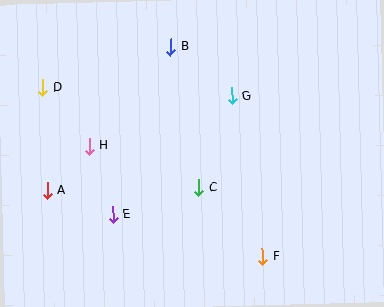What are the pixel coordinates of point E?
Point E is at (113, 214).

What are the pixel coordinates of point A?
Point A is at (47, 191).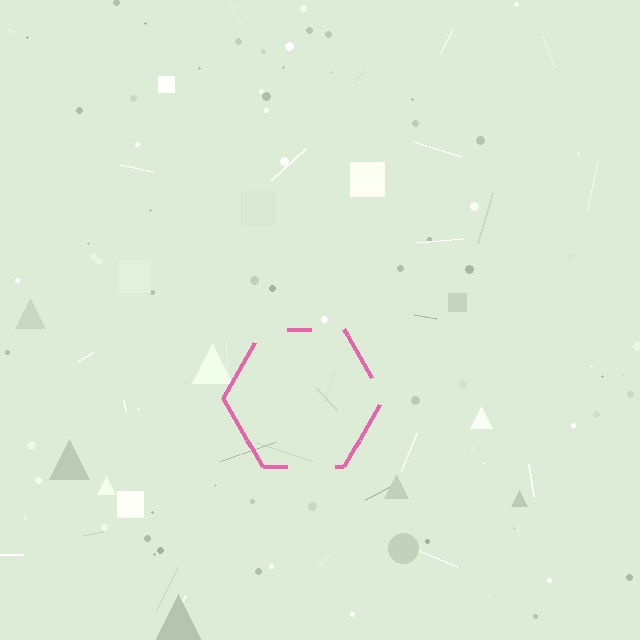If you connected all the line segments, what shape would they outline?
They would outline a hexagon.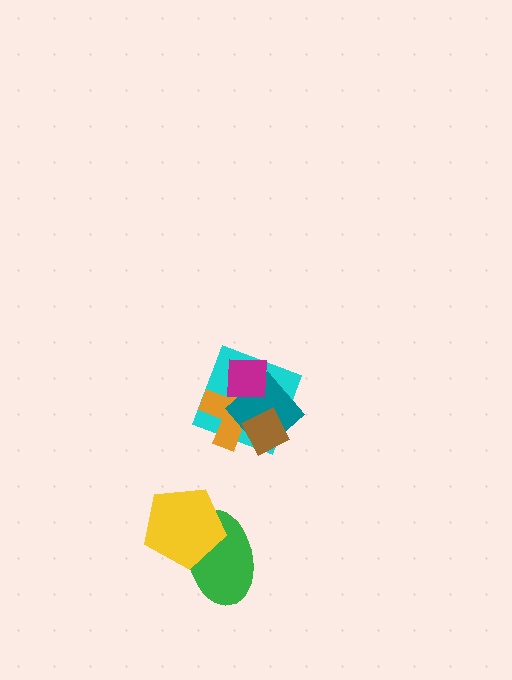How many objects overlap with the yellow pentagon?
1 object overlaps with the yellow pentagon.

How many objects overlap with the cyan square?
4 objects overlap with the cyan square.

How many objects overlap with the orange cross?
4 objects overlap with the orange cross.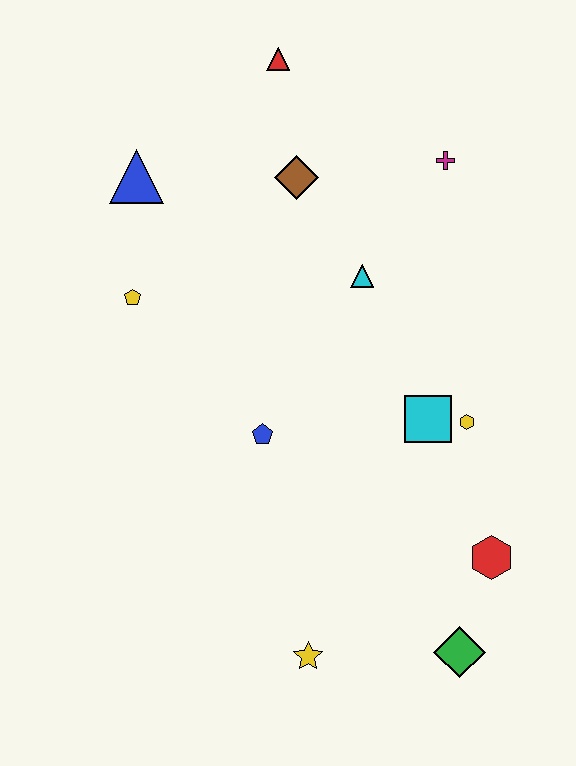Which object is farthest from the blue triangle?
The green diamond is farthest from the blue triangle.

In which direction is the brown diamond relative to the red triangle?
The brown diamond is below the red triangle.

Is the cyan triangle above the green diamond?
Yes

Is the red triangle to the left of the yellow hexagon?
Yes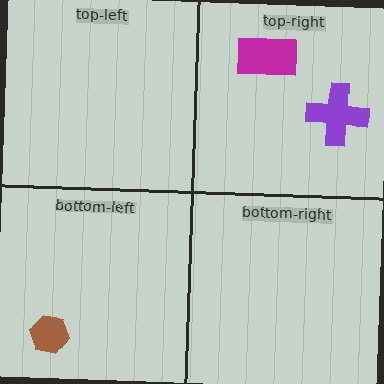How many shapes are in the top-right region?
2.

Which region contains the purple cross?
The top-right region.